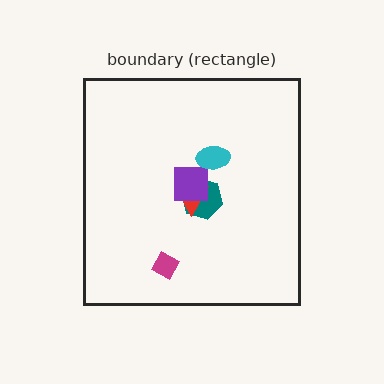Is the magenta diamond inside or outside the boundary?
Inside.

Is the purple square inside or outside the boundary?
Inside.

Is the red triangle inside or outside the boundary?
Inside.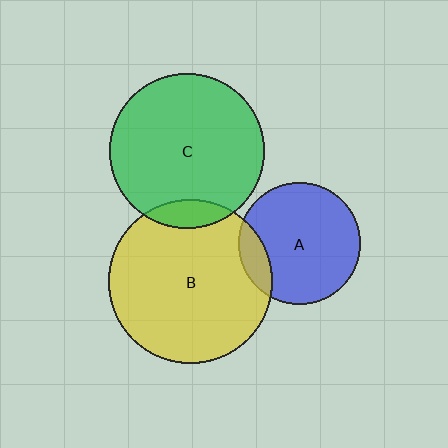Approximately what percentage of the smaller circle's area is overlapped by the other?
Approximately 10%.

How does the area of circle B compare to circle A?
Approximately 1.8 times.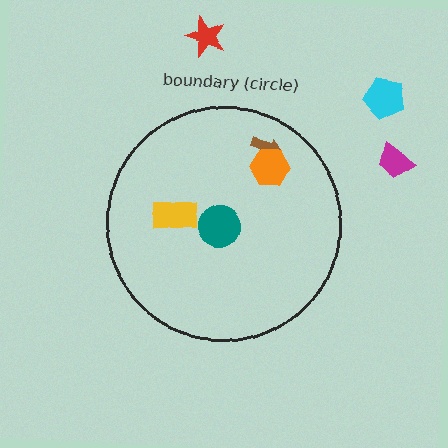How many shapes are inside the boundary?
4 inside, 3 outside.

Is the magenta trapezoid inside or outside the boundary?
Outside.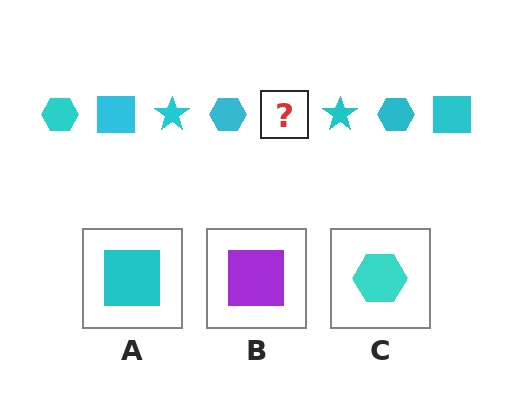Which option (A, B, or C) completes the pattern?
A.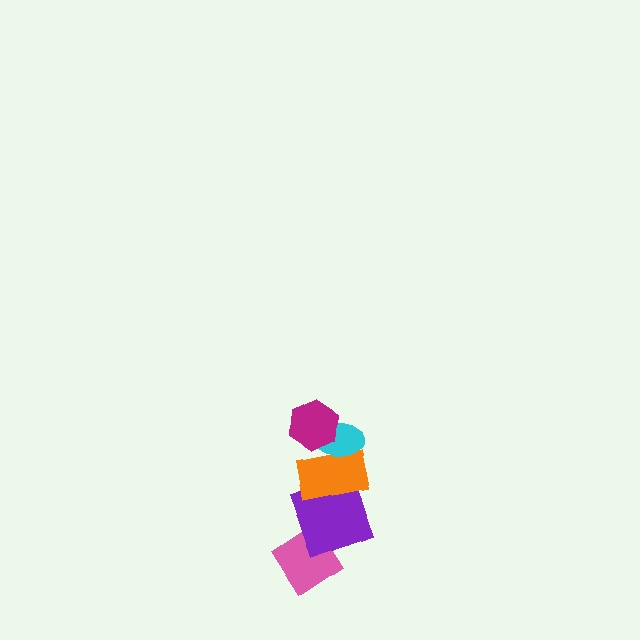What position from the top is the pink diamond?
The pink diamond is 5th from the top.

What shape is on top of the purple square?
The orange rectangle is on top of the purple square.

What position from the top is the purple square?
The purple square is 4th from the top.